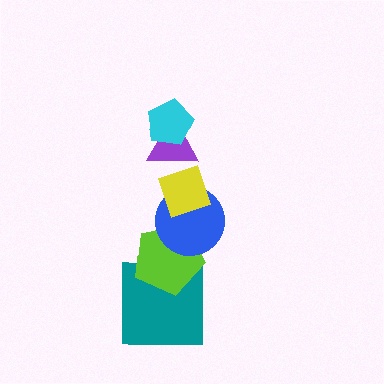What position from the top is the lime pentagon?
The lime pentagon is 5th from the top.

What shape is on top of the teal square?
The lime pentagon is on top of the teal square.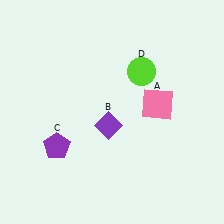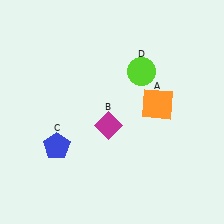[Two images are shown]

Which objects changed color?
A changed from pink to orange. B changed from purple to magenta. C changed from purple to blue.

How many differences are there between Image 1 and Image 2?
There are 3 differences between the two images.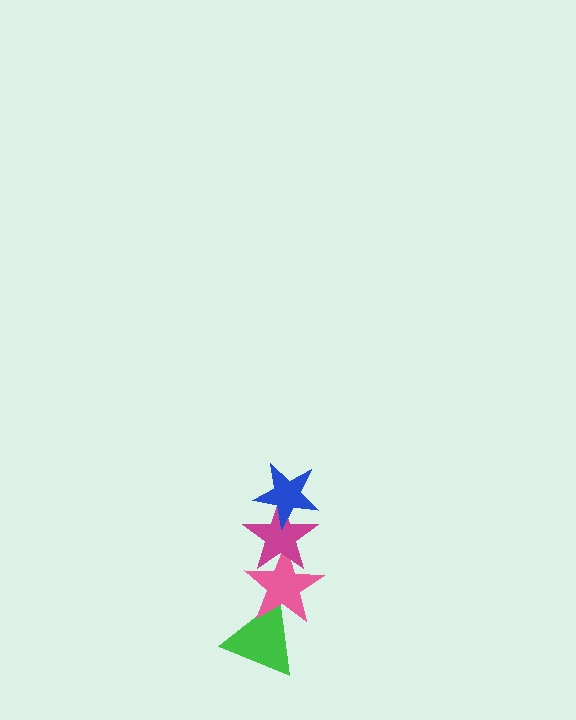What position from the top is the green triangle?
The green triangle is 4th from the top.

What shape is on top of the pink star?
The magenta star is on top of the pink star.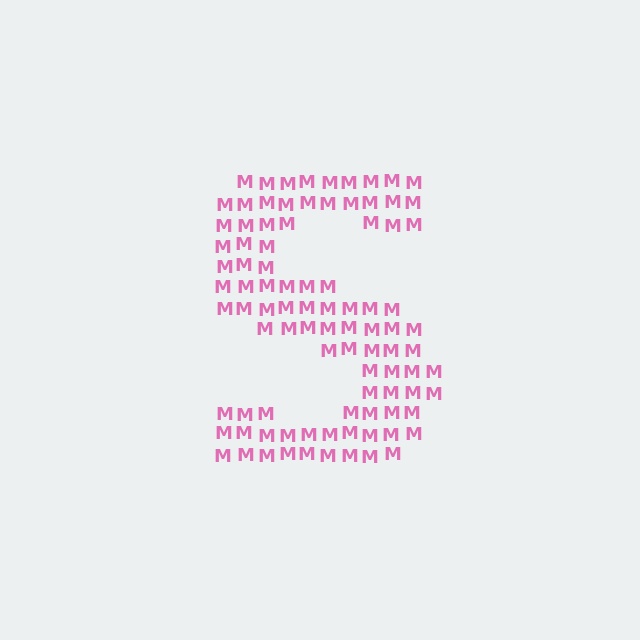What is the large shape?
The large shape is the letter S.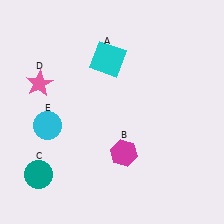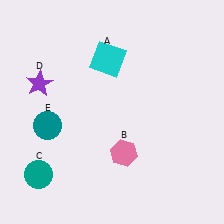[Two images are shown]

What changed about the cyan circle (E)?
In Image 1, E is cyan. In Image 2, it changed to teal.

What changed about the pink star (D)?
In Image 1, D is pink. In Image 2, it changed to purple.